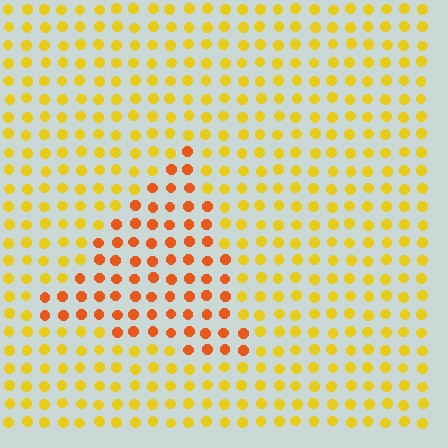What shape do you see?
I see a triangle.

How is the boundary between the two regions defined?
The boundary is defined purely by a slight shift in hue (about 34 degrees). Spacing, size, and orientation are identical on both sides.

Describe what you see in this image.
The image is filled with small yellow elements in a uniform arrangement. A triangle-shaped region is visible where the elements are tinted to a slightly different hue, forming a subtle color boundary.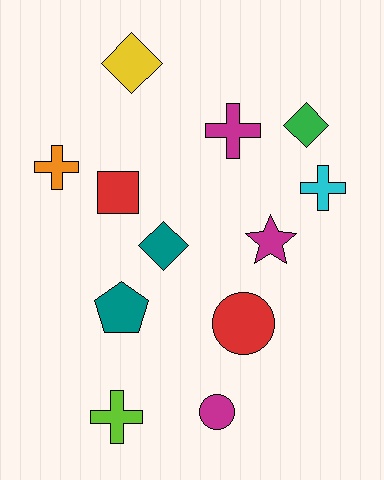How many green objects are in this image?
There is 1 green object.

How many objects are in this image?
There are 12 objects.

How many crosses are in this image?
There are 4 crosses.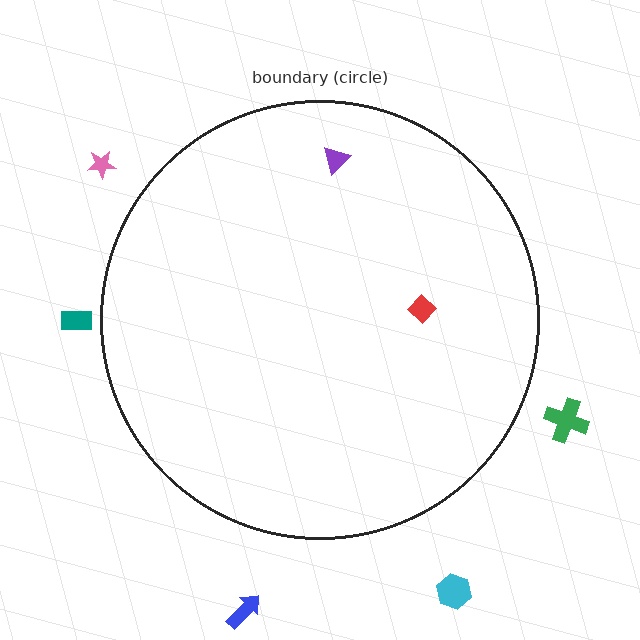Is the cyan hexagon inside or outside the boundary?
Outside.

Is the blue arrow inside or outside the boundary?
Outside.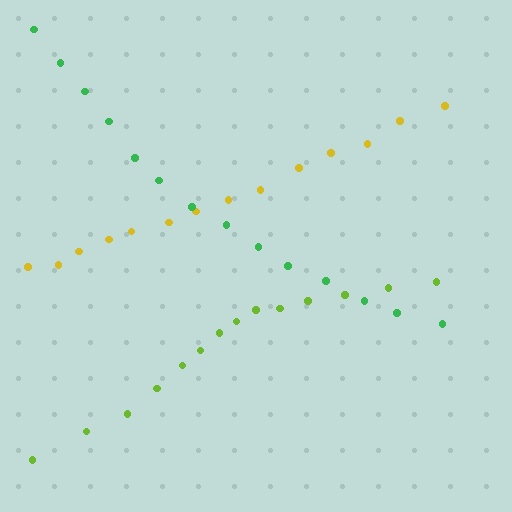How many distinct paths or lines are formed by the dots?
There are 3 distinct paths.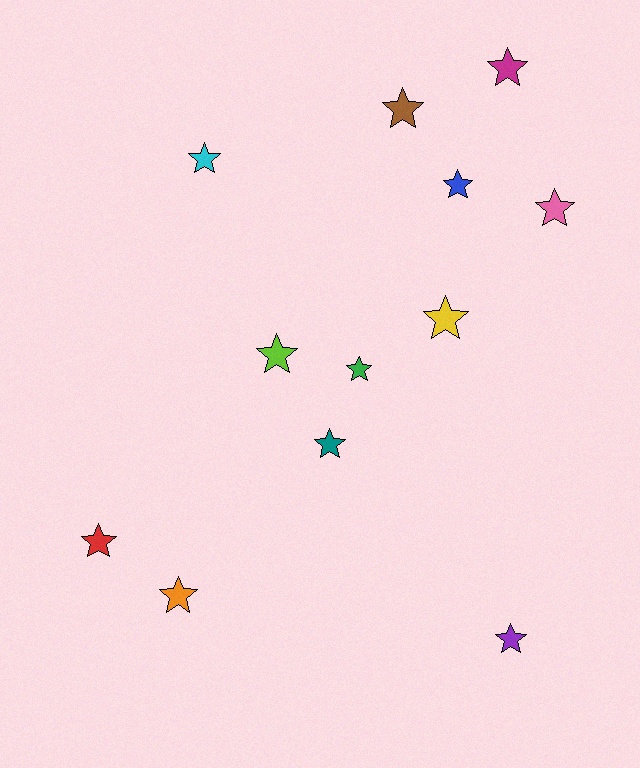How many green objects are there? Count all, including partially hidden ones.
There is 1 green object.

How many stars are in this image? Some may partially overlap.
There are 12 stars.